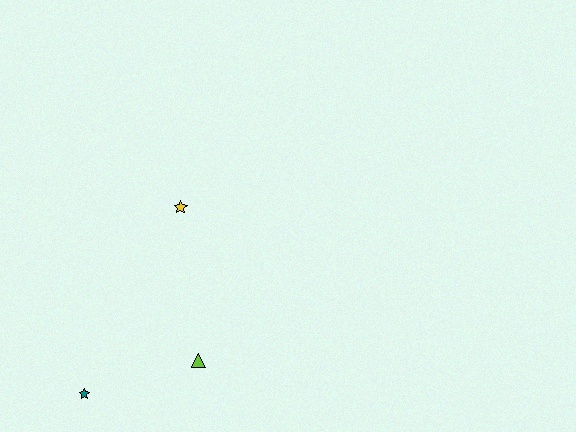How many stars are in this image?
There are 2 stars.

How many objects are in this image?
There are 3 objects.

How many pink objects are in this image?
There are no pink objects.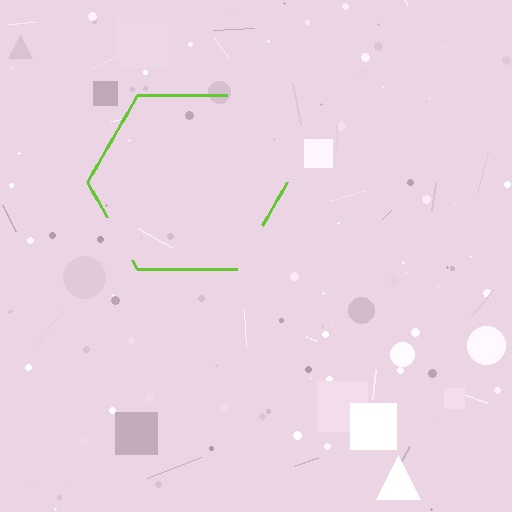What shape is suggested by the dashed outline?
The dashed outline suggests a hexagon.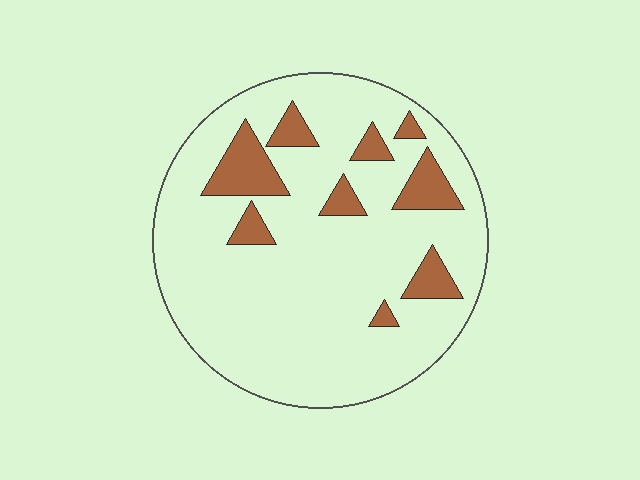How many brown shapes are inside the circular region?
9.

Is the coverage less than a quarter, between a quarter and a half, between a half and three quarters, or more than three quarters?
Less than a quarter.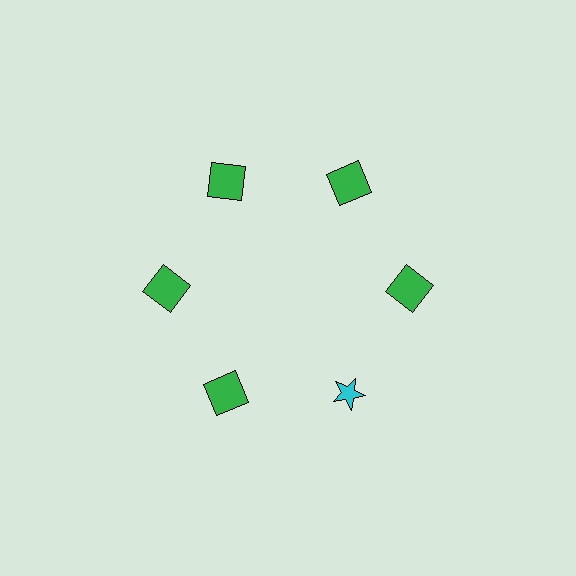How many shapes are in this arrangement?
There are 6 shapes arranged in a ring pattern.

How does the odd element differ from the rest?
It differs in both color (cyan instead of green) and shape (star instead of square).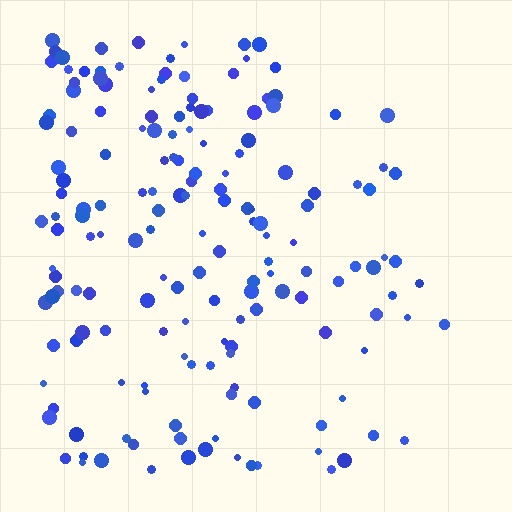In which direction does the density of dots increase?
From right to left, with the left side densest.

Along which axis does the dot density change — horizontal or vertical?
Horizontal.